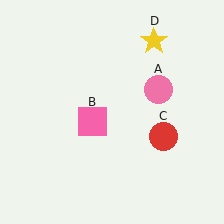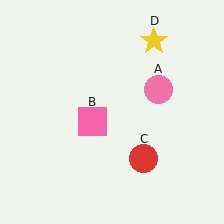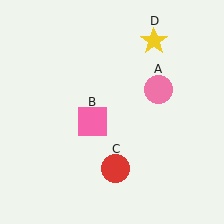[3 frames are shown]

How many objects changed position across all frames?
1 object changed position: red circle (object C).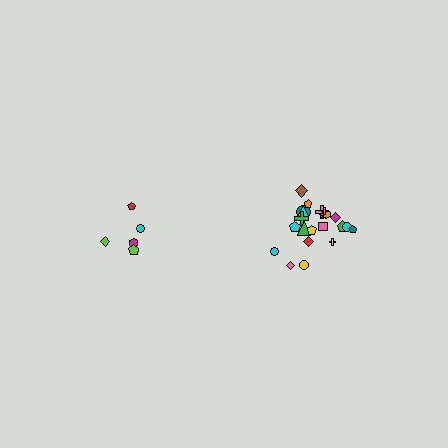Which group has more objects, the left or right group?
The right group.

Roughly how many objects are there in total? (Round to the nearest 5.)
Roughly 25 objects in total.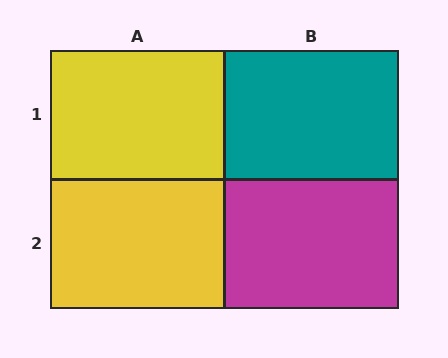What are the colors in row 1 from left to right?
Yellow, teal.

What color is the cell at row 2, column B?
Magenta.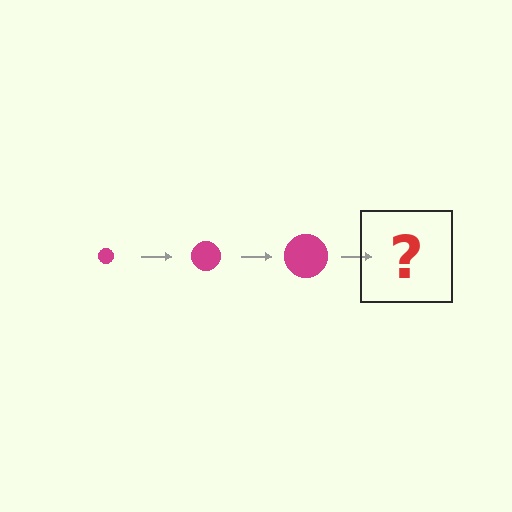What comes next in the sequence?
The next element should be a magenta circle, larger than the previous one.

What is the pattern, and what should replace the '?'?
The pattern is that the circle gets progressively larger each step. The '?' should be a magenta circle, larger than the previous one.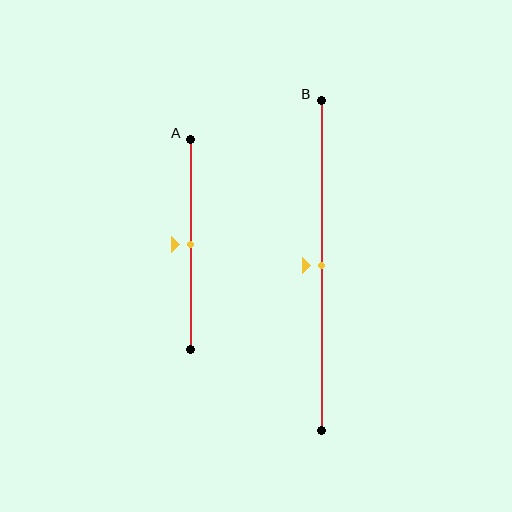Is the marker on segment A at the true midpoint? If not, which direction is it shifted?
Yes, the marker on segment A is at the true midpoint.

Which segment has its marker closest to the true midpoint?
Segment A has its marker closest to the true midpoint.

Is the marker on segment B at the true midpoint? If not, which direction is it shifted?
Yes, the marker on segment B is at the true midpoint.